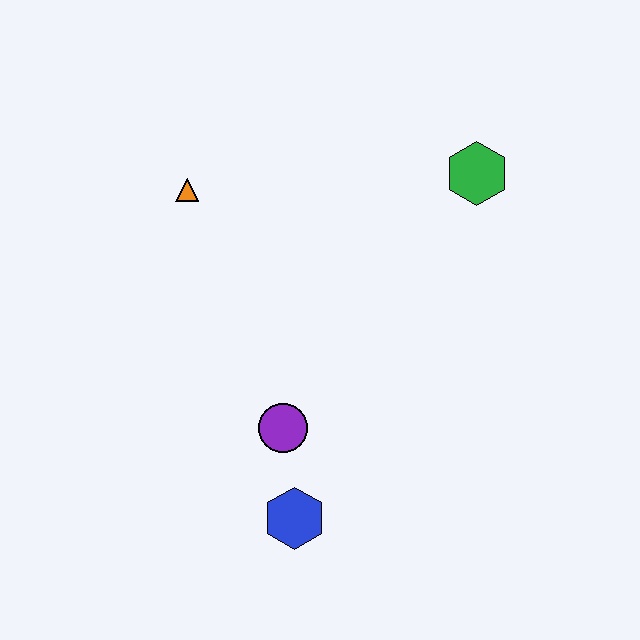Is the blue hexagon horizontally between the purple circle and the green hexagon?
Yes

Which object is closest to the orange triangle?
The purple circle is closest to the orange triangle.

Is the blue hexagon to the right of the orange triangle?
Yes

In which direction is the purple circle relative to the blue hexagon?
The purple circle is above the blue hexagon.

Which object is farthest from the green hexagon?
The blue hexagon is farthest from the green hexagon.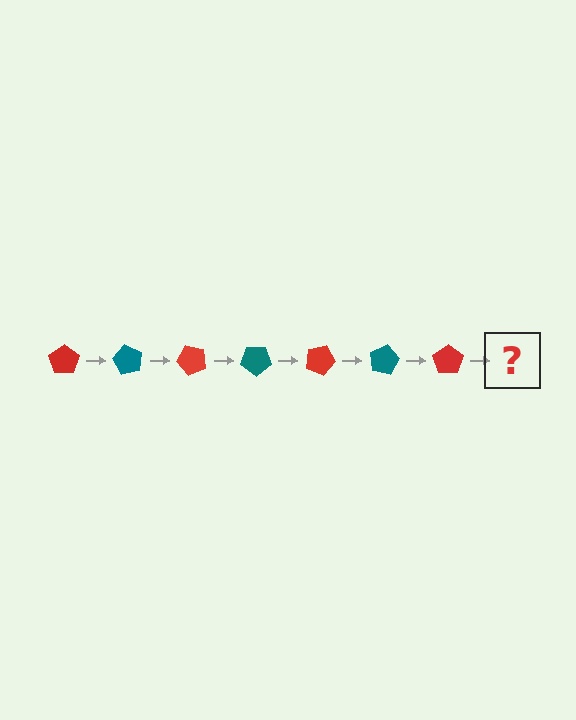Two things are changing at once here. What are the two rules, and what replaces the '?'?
The two rules are that it rotates 60 degrees each step and the color cycles through red and teal. The '?' should be a teal pentagon, rotated 420 degrees from the start.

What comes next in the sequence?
The next element should be a teal pentagon, rotated 420 degrees from the start.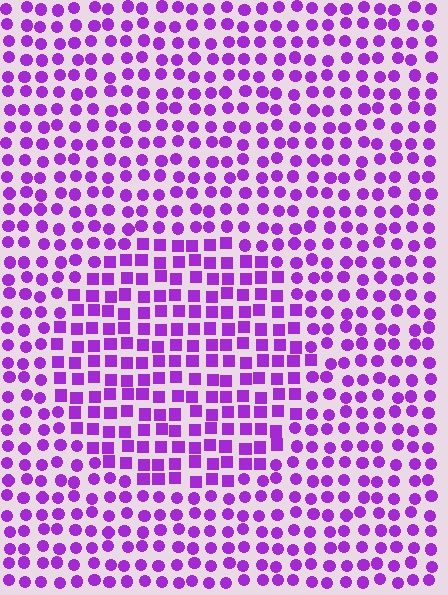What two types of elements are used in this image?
The image uses squares inside the circle region and circles outside it.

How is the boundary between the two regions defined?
The boundary is defined by a change in element shape: squares inside vs. circles outside. All elements share the same color and spacing.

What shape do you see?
I see a circle.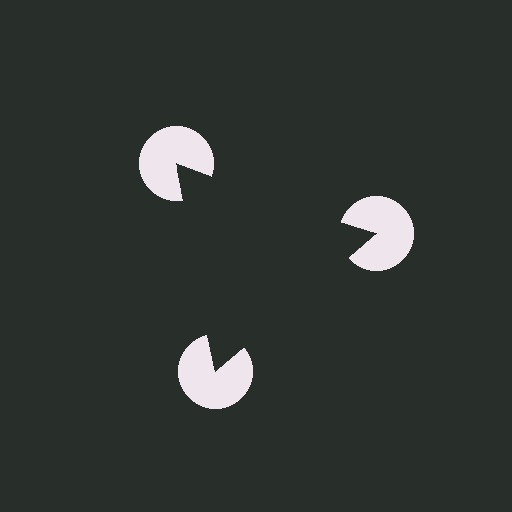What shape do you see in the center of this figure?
An illusory triangle — its edges are inferred from the aligned wedge cuts in the pac-man discs, not physically drawn.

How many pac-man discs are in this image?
There are 3 — one at each vertex of the illusory triangle.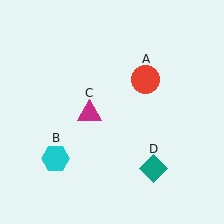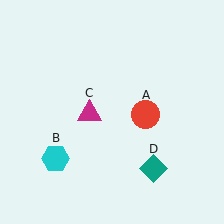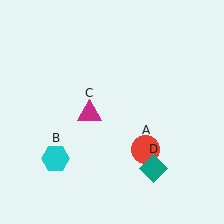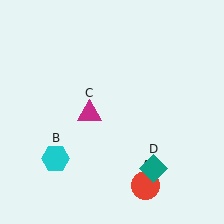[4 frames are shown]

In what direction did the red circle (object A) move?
The red circle (object A) moved down.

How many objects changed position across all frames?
1 object changed position: red circle (object A).